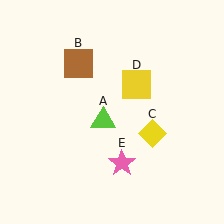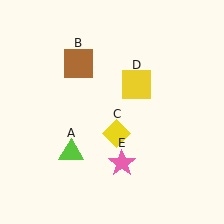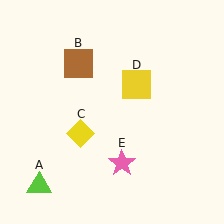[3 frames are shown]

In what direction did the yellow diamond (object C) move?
The yellow diamond (object C) moved left.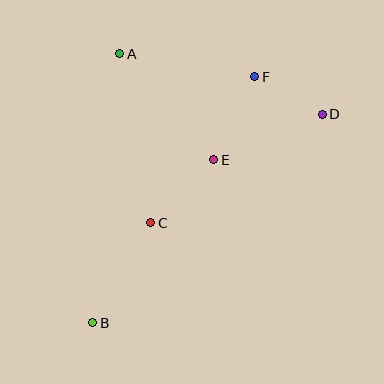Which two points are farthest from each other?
Points B and D are farthest from each other.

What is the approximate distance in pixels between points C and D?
The distance between C and D is approximately 203 pixels.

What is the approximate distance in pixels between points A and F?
The distance between A and F is approximately 137 pixels.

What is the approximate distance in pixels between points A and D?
The distance between A and D is approximately 211 pixels.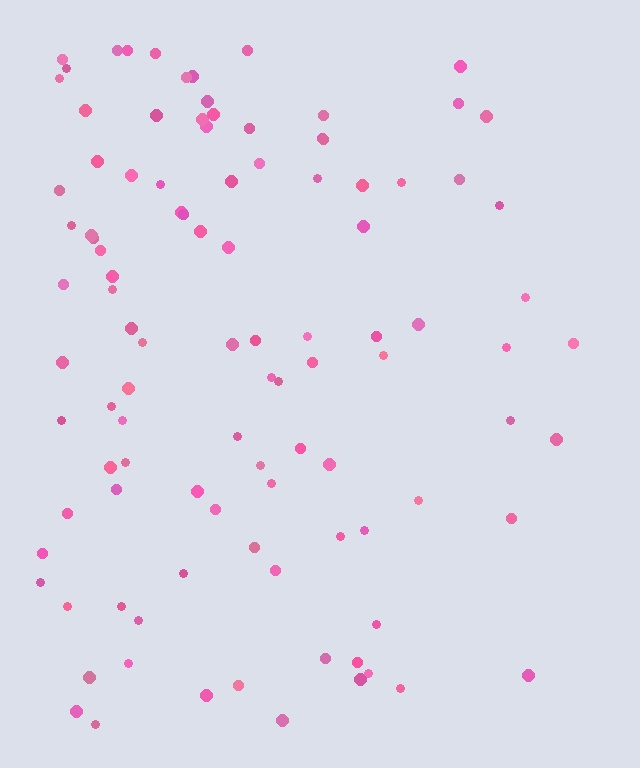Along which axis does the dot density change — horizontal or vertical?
Horizontal.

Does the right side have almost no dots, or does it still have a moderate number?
Still a moderate number, just noticeably fewer than the left.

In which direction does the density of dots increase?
From right to left, with the left side densest.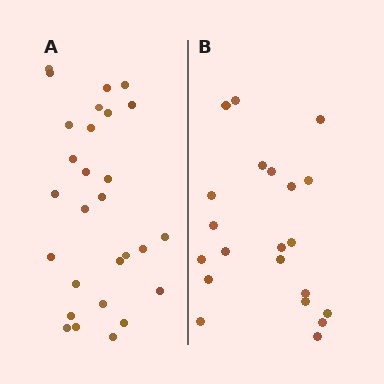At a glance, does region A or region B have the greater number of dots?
Region A (the left region) has more dots.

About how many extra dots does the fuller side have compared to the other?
Region A has roughly 8 or so more dots than region B.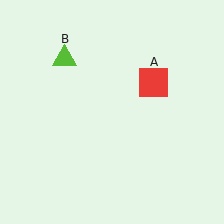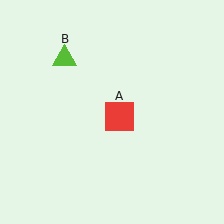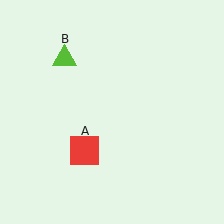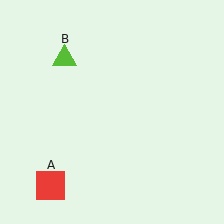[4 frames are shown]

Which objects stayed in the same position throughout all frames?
Lime triangle (object B) remained stationary.